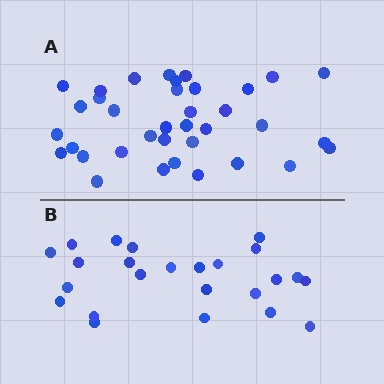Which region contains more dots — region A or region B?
Region A (the top region) has more dots.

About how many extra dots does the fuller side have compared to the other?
Region A has roughly 12 or so more dots than region B.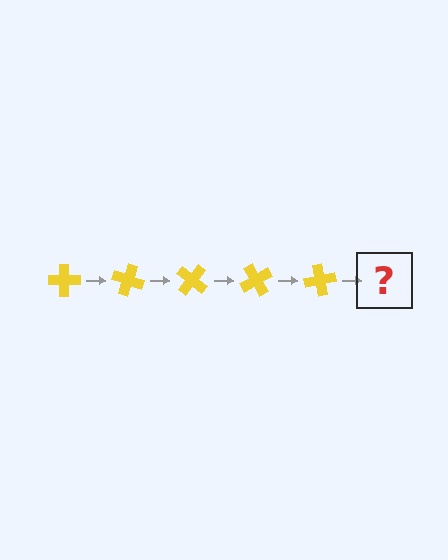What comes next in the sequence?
The next element should be a yellow cross rotated 100 degrees.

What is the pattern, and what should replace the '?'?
The pattern is that the cross rotates 20 degrees each step. The '?' should be a yellow cross rotated 100 degrees.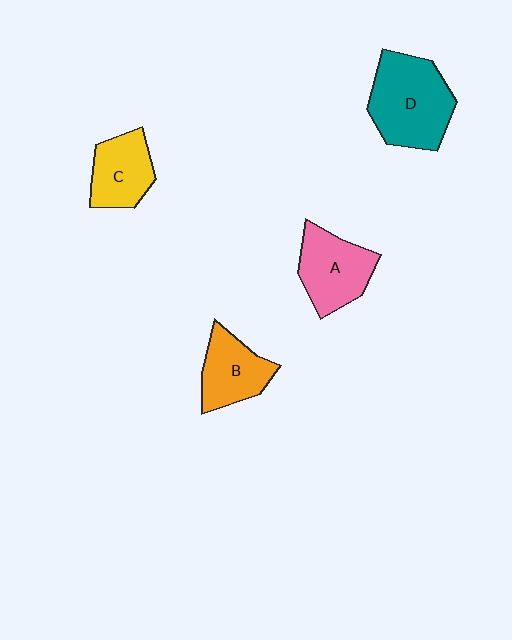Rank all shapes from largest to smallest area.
From largest to smallest: D (teal), A (pink), B (orange), C (yellow).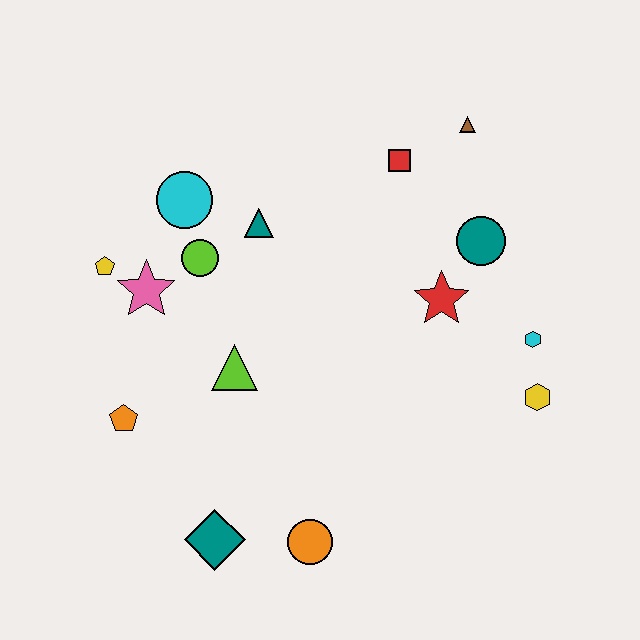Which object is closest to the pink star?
The yellow pentagon is closest to the pink star.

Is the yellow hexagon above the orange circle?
Yes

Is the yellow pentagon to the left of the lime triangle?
Yes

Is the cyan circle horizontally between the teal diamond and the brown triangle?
No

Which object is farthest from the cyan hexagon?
The yellow pentagon is farthest from the cyan hexagon.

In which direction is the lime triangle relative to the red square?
The lime triangle is below the red square.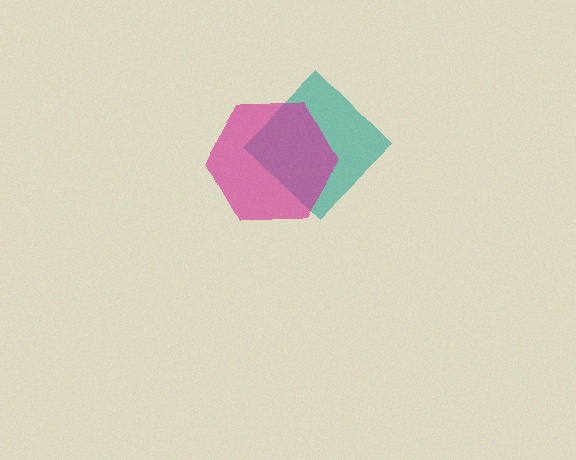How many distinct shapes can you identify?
There are 2 distinct shapes: a teal diamond, a magenta hexagon.